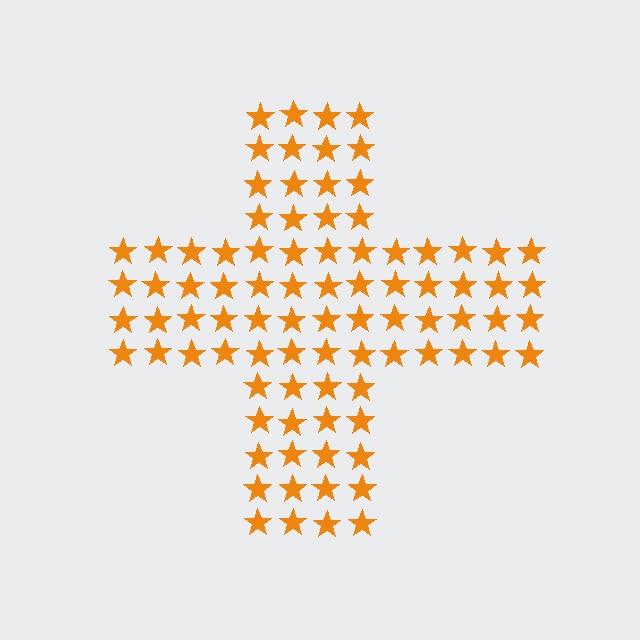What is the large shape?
The large shape is a cross.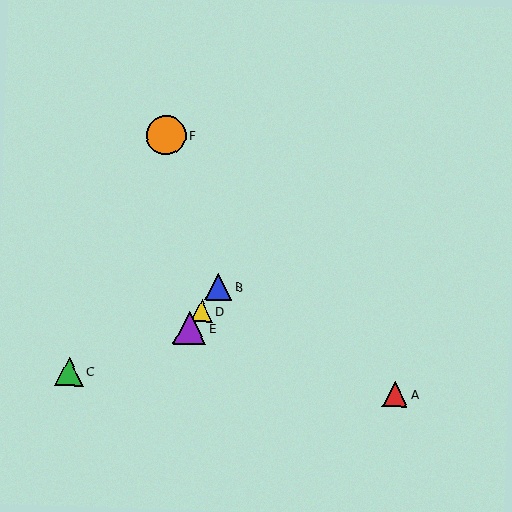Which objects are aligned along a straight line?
Objects B, D, E are aligned along a straight line.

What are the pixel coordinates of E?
Object E is at (190, 328).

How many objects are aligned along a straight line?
3 objects (B, D, E) are aligned along a straight line.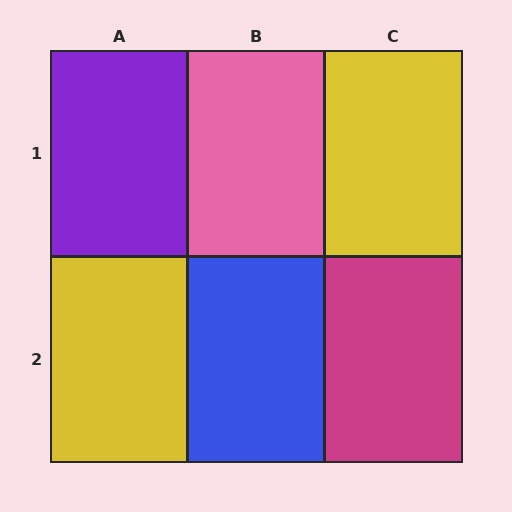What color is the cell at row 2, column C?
Magenta.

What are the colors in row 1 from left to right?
Purple, pink, yellow.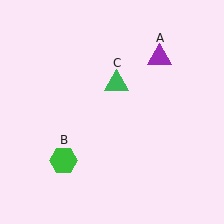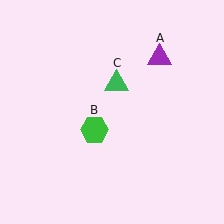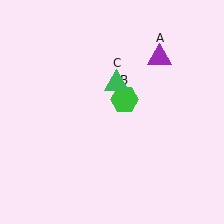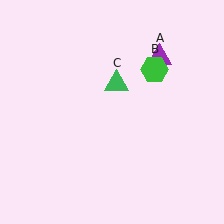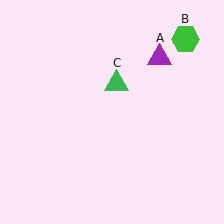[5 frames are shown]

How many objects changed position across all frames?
1 object changed position: green hexagon (object B).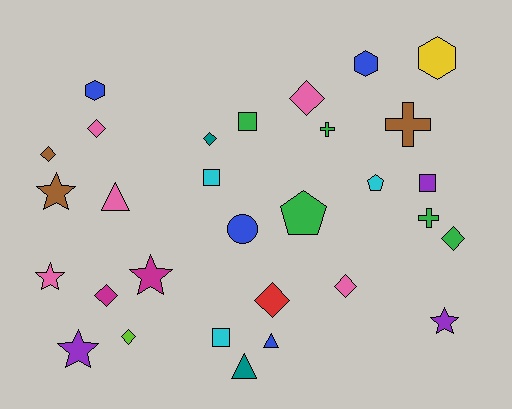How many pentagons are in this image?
There are 2 pentagons.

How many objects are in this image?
There are 30 objects.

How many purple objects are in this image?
There are 3 purple objects.